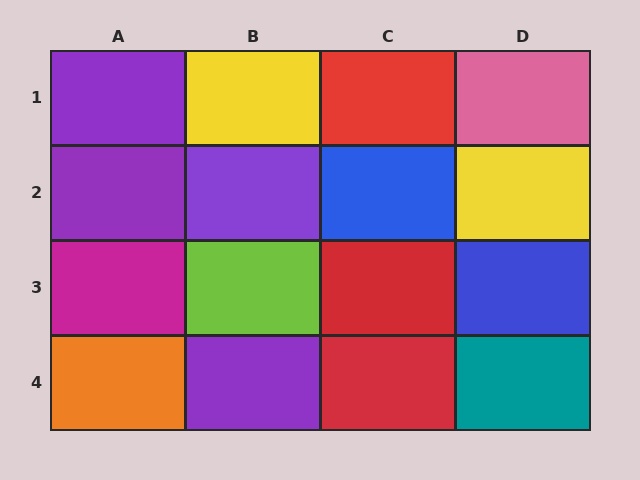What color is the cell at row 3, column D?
Blue.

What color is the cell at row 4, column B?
Purple.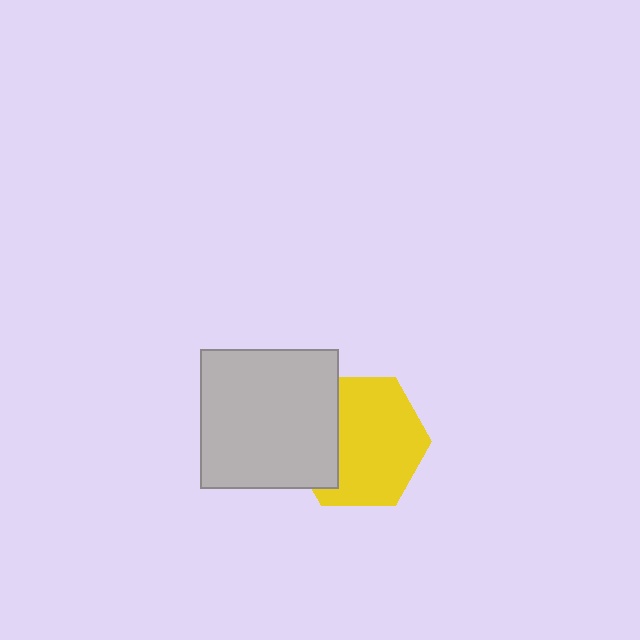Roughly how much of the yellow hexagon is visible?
Most of it is visible (roughly 69%).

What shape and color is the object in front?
The object in front is a light gray square.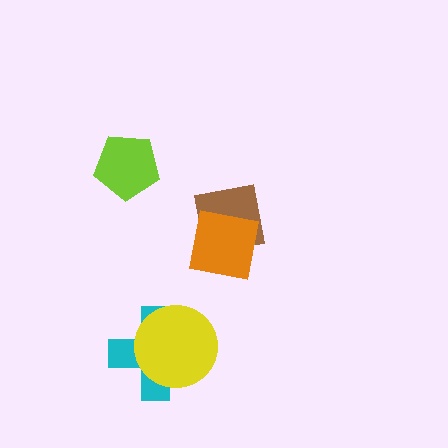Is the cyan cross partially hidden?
Yes, it is partially covered by another shape.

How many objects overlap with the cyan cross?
1 object overlaps with the cyan cross.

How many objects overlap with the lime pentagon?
0 objects overlap with the lime pentagon.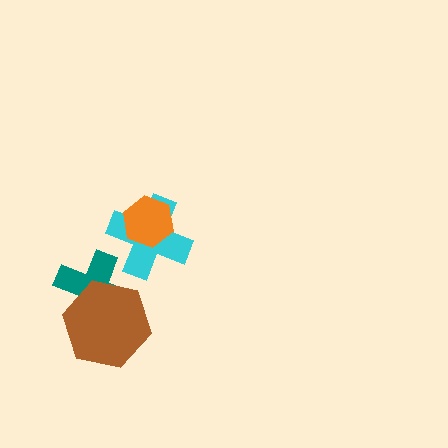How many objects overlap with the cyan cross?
1 object overlaps with the cyan cross.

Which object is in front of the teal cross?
The brown hexagon is in front of the teal cross.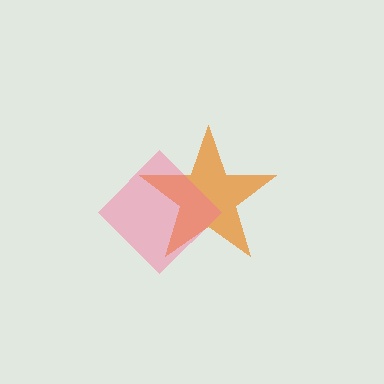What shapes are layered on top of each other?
The layered shapes are: an orange star, a pink diamond.